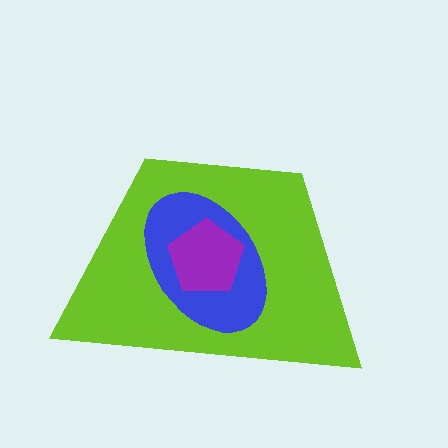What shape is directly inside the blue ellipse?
The purple pentagon.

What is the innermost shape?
The purple pentagon.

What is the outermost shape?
The lime trapezoid.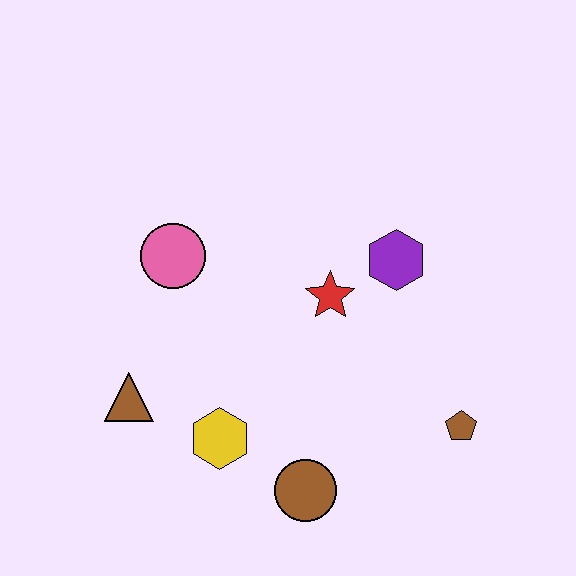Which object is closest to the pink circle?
The brown triangle is closest to the pink circle.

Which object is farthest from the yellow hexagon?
The purple hexagon is farthest from the yellow hexagon.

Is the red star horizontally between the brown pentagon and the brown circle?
Yes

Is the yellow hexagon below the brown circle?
No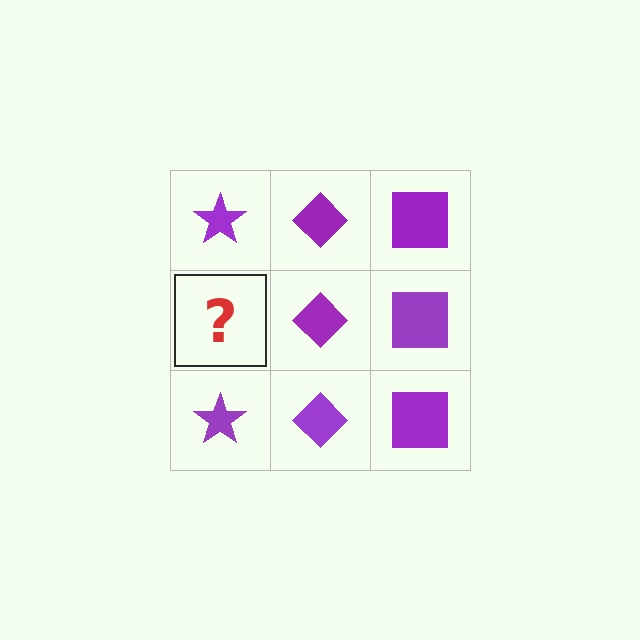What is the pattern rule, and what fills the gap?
The rule is that each column has a consistent shape. The gap should be filled with a purple star.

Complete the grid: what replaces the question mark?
The question mark should be replaced with a purple star.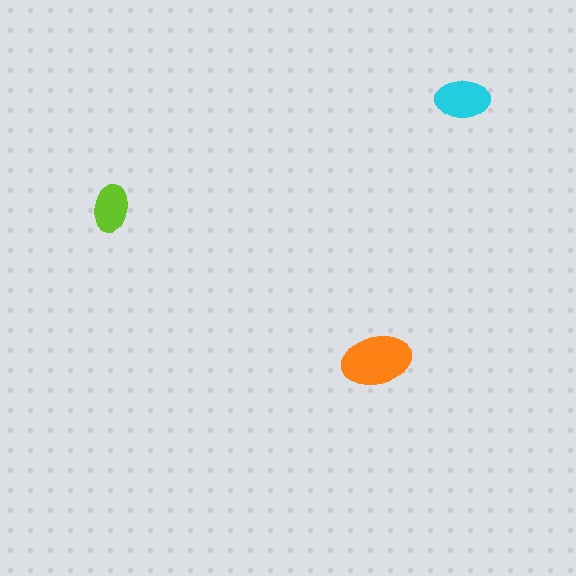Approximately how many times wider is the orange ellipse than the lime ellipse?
About 1.5 times wider.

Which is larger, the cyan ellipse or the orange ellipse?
The orange one.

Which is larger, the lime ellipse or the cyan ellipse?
The cyan one.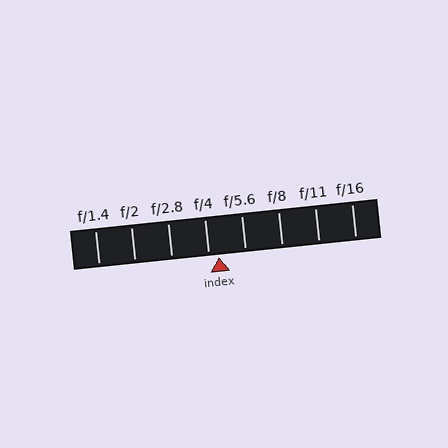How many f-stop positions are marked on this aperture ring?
There are 8 f-stop positions marked.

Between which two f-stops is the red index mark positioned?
The index mark is between f/4 and f/5.6.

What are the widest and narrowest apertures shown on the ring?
The widest aperture shown is f/1.4 and the narrowest is f/16.